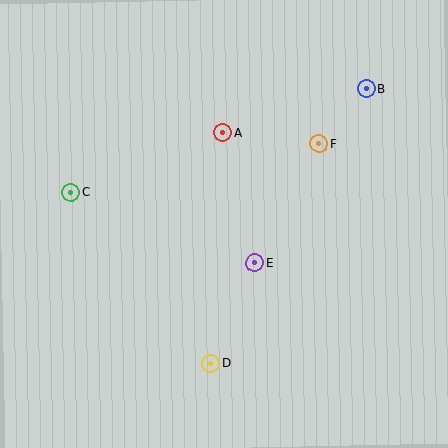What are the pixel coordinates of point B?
Point B is at (366, 89).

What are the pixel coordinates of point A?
Point A is at (223, 133).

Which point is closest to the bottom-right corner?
Point D is closest to the bottom-right corner.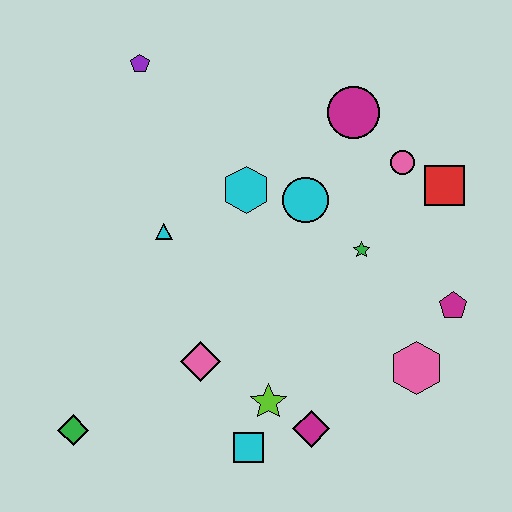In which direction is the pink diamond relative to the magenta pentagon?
The pink diamond is to the left of the magenta pentagon.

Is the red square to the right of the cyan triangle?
Yes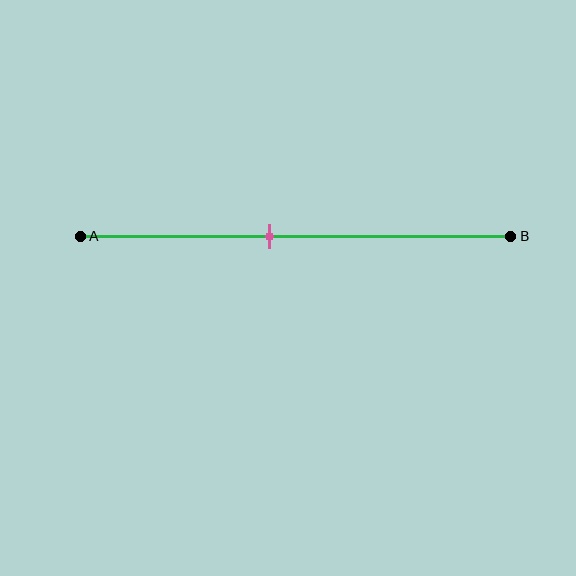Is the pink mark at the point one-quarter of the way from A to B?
No, the mark is at about 45% from A, not at the 25% one-quarter point.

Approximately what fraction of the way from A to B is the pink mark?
The pink mark is approximately 45% of the way from A to B.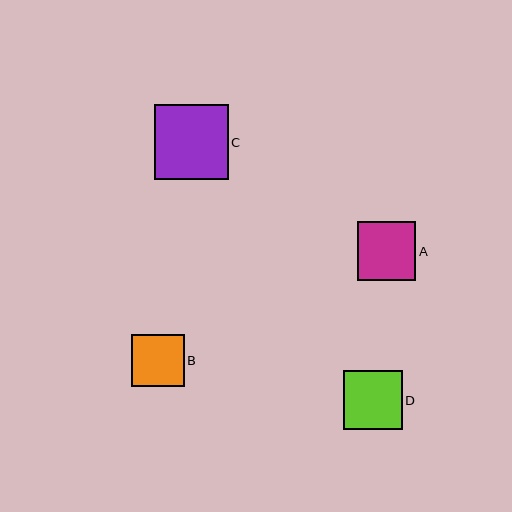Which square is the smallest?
Square B is the smallest with a size of approximately 52 pixels.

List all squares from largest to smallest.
From largest to smallest: C, D, A, B.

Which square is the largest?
Square C is the largest with a size of approximately 74 pixels.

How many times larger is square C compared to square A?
Square C is approximately 1.3 times the size of square A.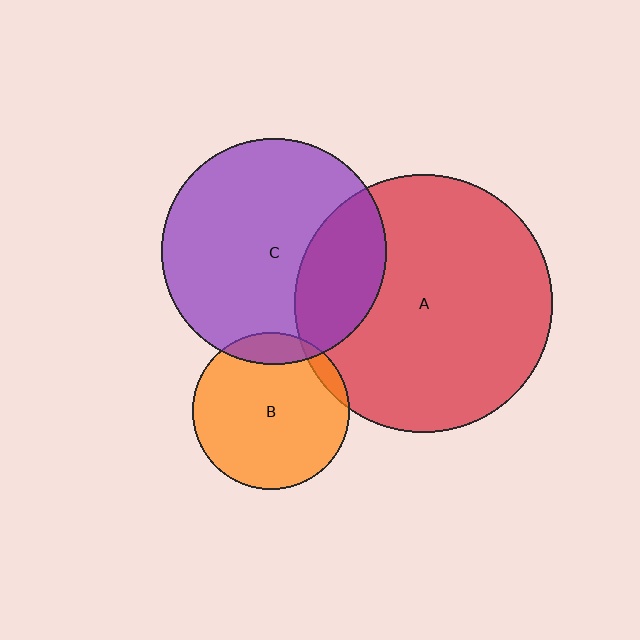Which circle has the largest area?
Circle A (red).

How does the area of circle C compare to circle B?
Approximately 2.1 times.